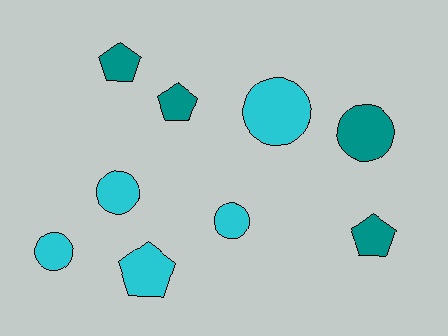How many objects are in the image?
There are 9 objects.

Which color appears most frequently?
Cyan, with 5 objects.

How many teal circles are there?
There is 1 teal circle.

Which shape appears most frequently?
Circle, with 5 objects.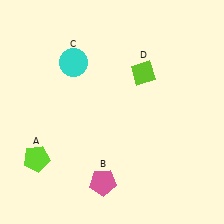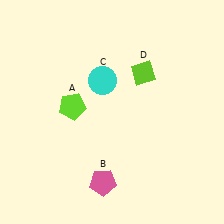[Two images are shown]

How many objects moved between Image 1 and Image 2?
2 objects moved between the two images.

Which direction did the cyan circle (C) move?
The cyan circle (C) moved right.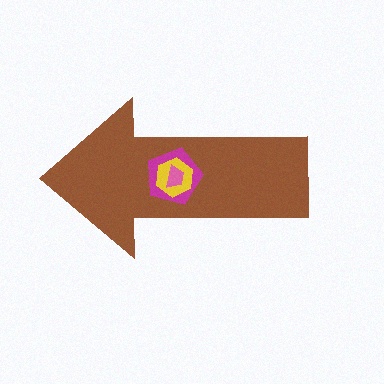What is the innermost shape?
The pink trapezoid.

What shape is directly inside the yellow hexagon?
The pink trapezoid.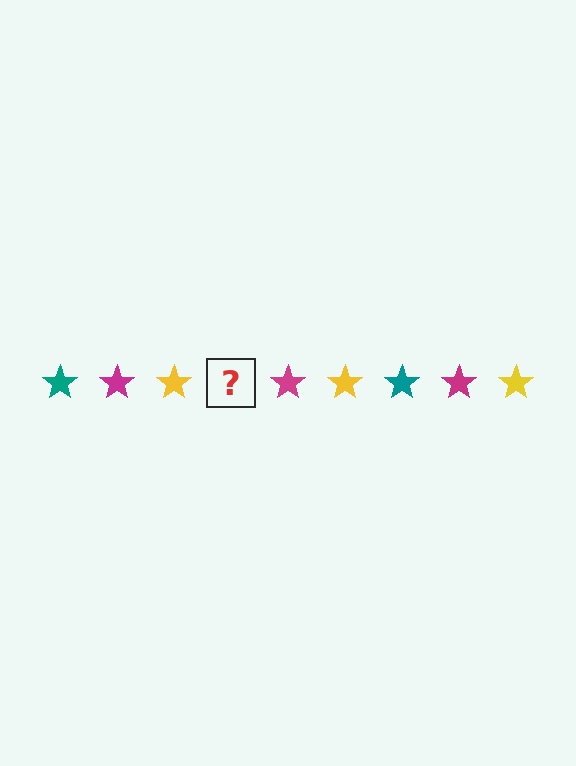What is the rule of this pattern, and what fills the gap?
The rule is that the pattern cycles through teal, magenta, yellow stars. The gap should be filled with a teal star.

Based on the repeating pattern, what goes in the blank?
The blank should be a teal star.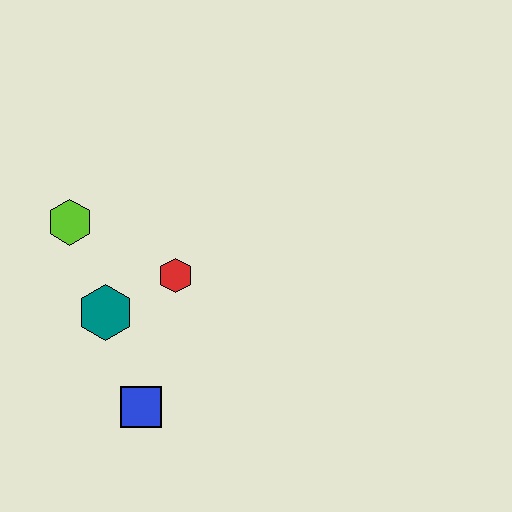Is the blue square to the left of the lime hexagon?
No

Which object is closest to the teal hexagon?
The red hexagon is closest to the teal hexagon.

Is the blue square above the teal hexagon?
No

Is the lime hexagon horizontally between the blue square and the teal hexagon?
No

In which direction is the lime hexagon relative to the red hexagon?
The lime hexagon is to the left of the red hexagon.